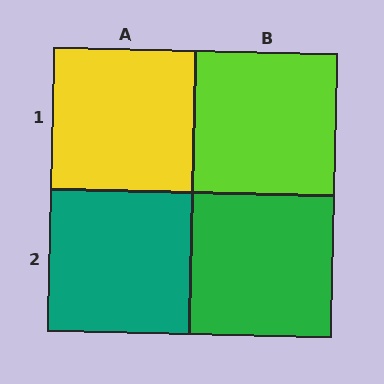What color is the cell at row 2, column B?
Green.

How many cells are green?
1 cell is green.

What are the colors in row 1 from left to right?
Yellow, lime.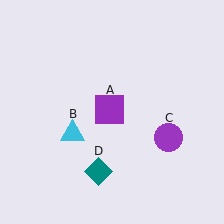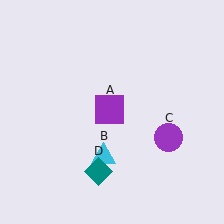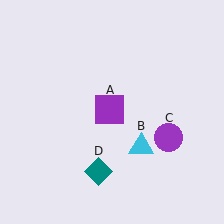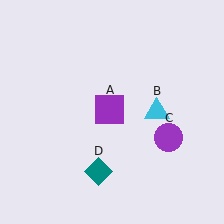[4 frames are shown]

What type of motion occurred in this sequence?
The cyan triangle (object B) rotated counterclockwise around the center of the scene.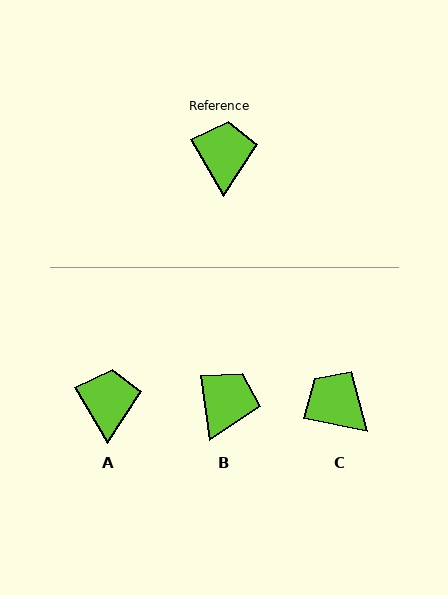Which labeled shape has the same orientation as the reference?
A.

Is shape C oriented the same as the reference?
No, it is off by about 48 degrees.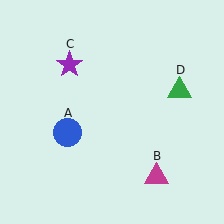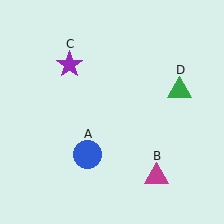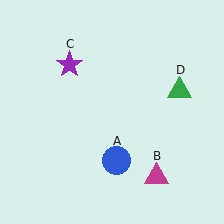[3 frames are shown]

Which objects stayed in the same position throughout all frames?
Magenta triangle (object B) and purple star (object C) and green triangle (object D) remained stationary.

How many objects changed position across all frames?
1 object changed position: blue circle (object A).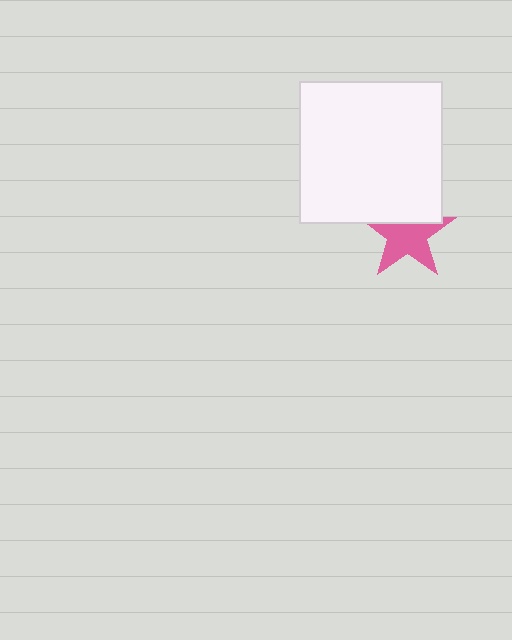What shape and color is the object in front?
The object in front is a white square.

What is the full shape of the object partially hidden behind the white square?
The partially hidden object is a pink star.